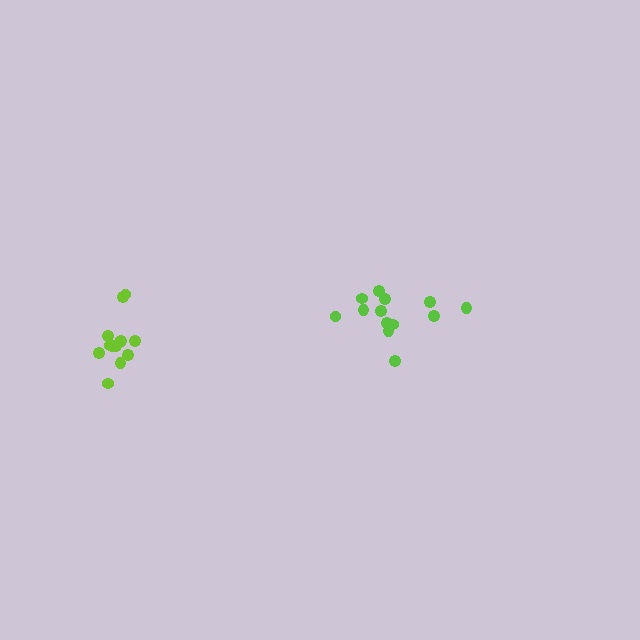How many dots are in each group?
Group 1: 13 dots, Group 2: 13 dots (26 total).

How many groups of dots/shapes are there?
There are 2 groups.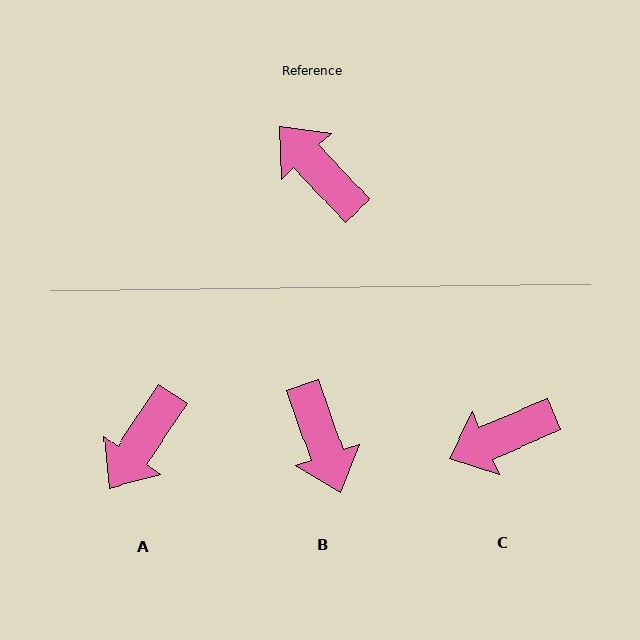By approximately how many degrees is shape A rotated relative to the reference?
Approximately 103 degrees counter-clockwise.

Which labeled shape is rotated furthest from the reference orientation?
B, about 156 degrees away.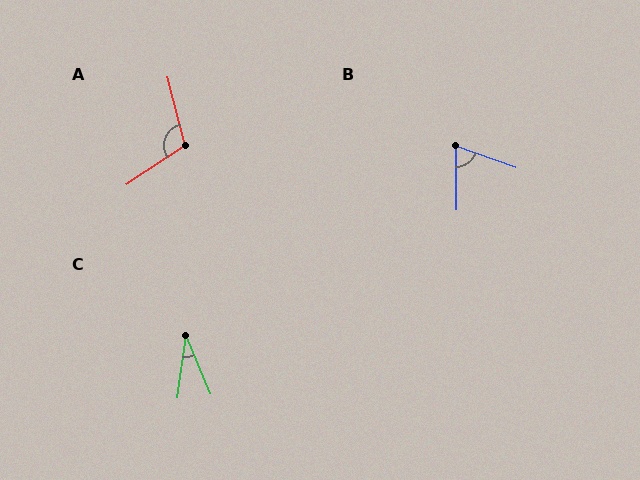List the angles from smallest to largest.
C (31°), B (71°), A (109°).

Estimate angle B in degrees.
Approximately 71 degrees.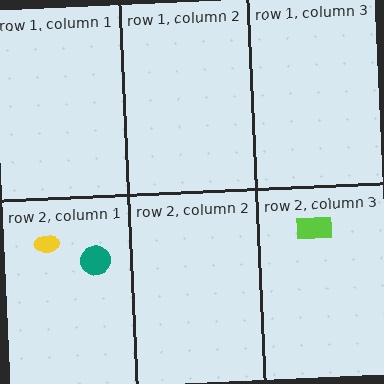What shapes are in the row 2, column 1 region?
The teal circle, the yellow ellipse.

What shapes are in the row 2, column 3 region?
The lime rectangle.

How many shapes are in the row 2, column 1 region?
2.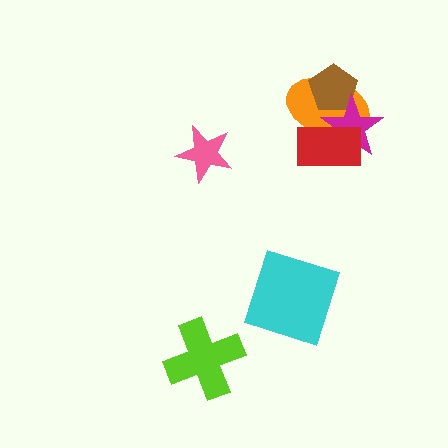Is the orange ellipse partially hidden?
Yes, it is partially covered by another shape.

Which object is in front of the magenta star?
The red rectangle is in front of the magenta star.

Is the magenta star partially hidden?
Yes, it is partially covered by another shape.